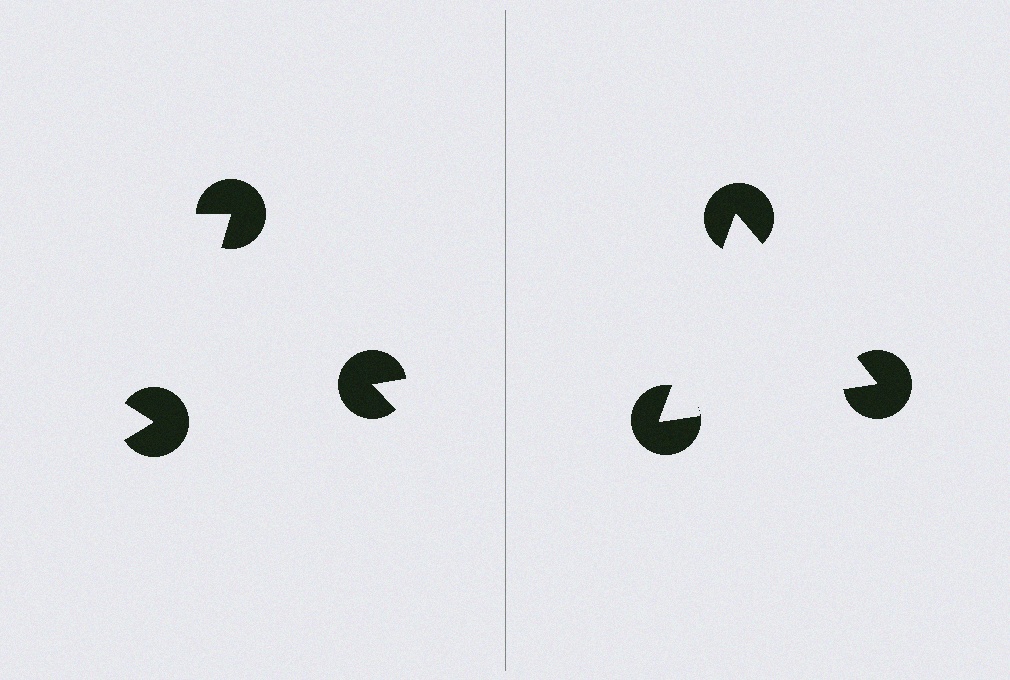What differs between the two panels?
The pac-man discs are positioned identically on both sides; only the wedge orientations differ. On the right they align to a triangle; on the left they are misaligned.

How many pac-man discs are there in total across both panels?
6 — 3 on each side.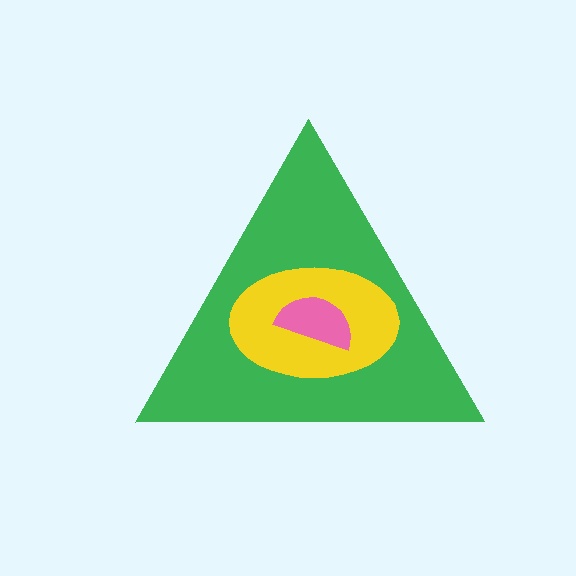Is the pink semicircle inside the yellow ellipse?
Yes.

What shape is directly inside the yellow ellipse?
The pink semicircle.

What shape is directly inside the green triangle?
The yellow ellipse.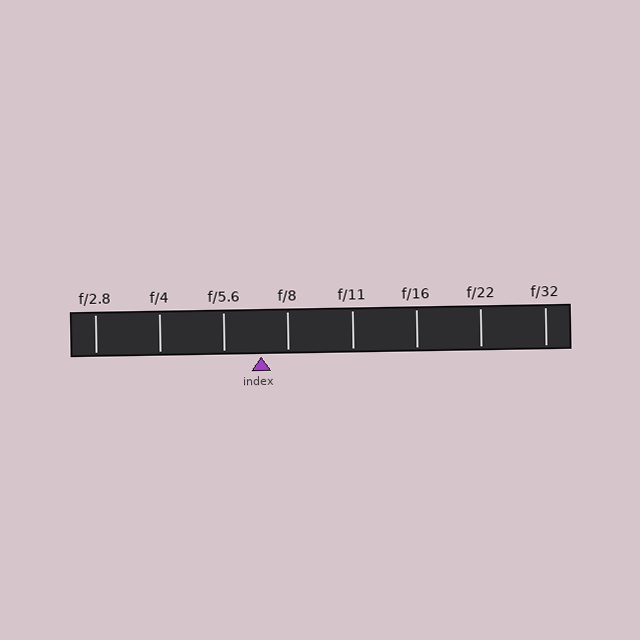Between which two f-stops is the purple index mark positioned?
The index mark is between f/5.6 and f/8.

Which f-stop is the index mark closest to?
The index mark is closest to f/8.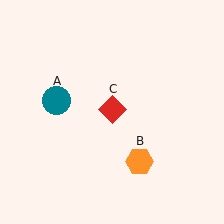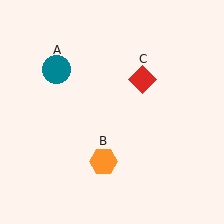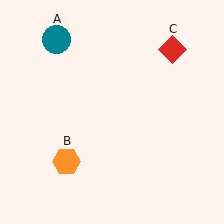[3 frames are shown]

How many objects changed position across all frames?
3 objects changed position: teal circle (object A), orange hexagon (object B), red diamond (object C).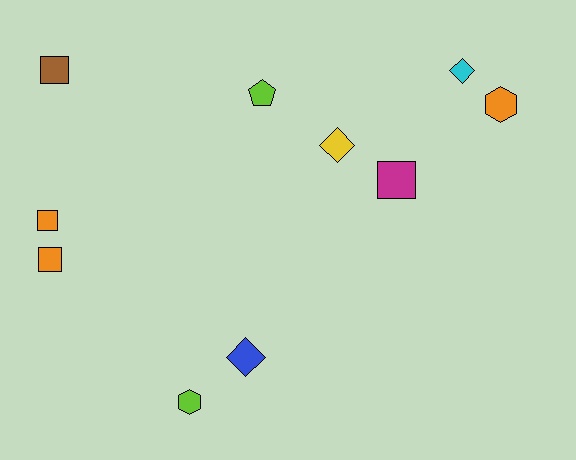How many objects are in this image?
There are 10 objects.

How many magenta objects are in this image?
There is 1 magenta object.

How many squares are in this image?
There are 4 squares.